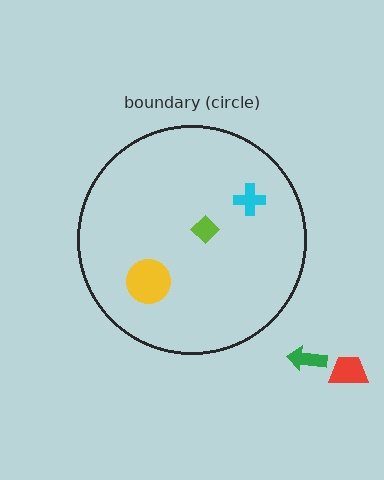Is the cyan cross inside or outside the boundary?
Inside.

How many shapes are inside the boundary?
3 inside, 2 outside.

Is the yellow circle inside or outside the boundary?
Inside.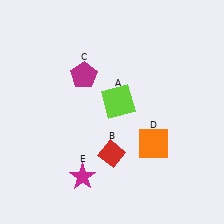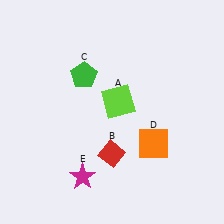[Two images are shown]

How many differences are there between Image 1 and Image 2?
There is 1 difference between the two images.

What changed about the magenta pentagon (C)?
In Image 1, C is magenta. In Image 2, it changed to green.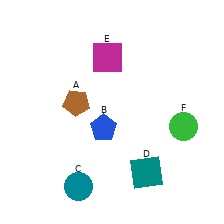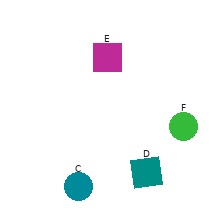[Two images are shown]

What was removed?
The brown pentagon (A), the blue pentagon (B) were removed in Image 2.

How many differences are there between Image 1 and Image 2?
There are 2 differences between the two images.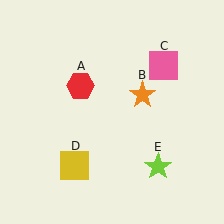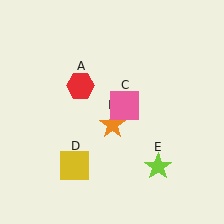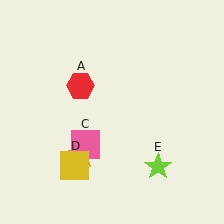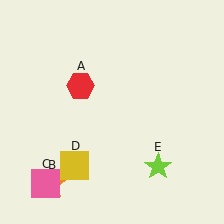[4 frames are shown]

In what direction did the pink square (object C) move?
The pink square (object C) moved down and to the left.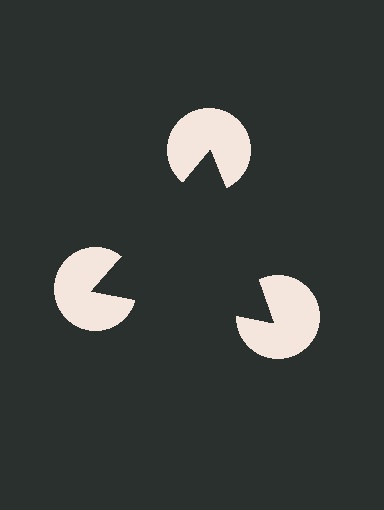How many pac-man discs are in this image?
There are 3 — one at each vertex of the illusory triangle.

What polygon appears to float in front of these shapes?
An illusory triangle — its edges are inferred from the aligned wedge cuts in the pac-man discs, not physically drawn.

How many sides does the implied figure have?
3 sides.